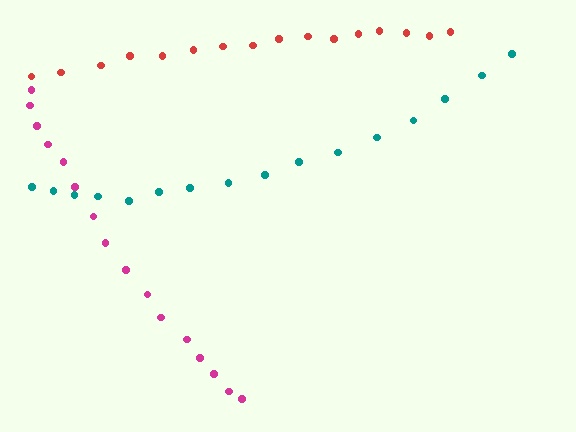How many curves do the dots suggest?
There are 3 distinct paths.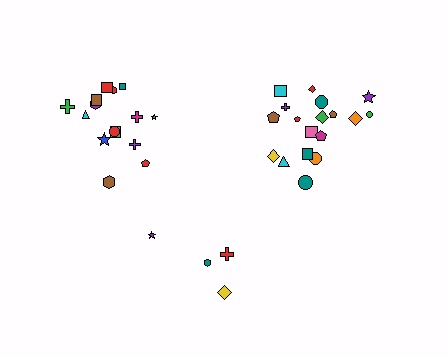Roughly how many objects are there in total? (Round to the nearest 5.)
Roughly 35 objects in total.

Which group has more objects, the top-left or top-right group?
The top-right group.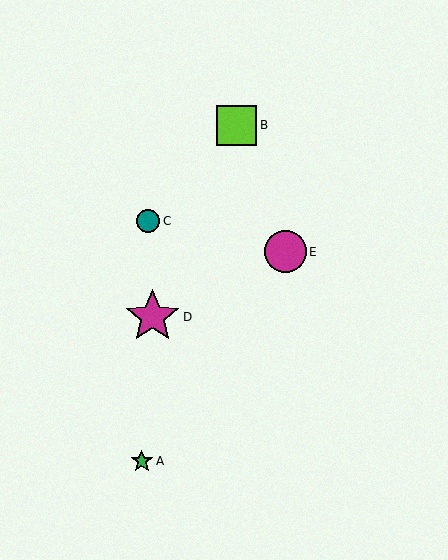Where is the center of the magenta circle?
The center of the magenta circle is at (285, 252).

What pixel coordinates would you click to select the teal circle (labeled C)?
Click at (148, 221) to select the teal circle C.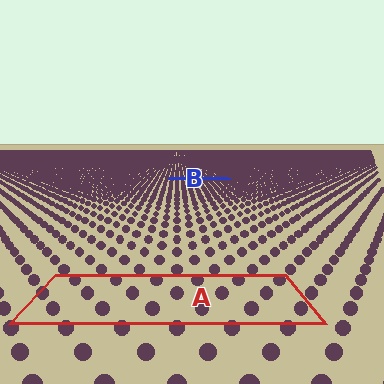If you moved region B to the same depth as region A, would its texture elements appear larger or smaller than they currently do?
They would appear larger. At a closer depth, the same texture elements are projected at a bigger on-screen size.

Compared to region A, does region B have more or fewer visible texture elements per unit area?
Region B has more texture elements per unit area — they are packed more densely because it is farther away.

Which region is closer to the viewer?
Region A is closer. The texture elements there are larger and more spread out.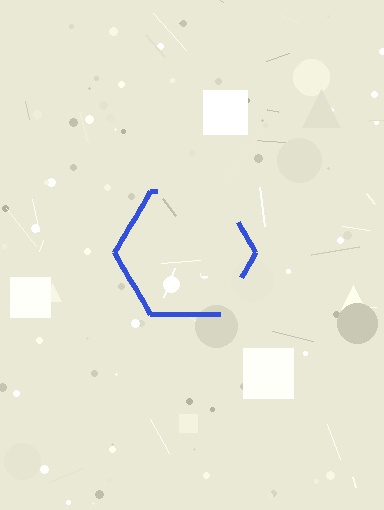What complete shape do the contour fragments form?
The contour fragments form a hexagon.